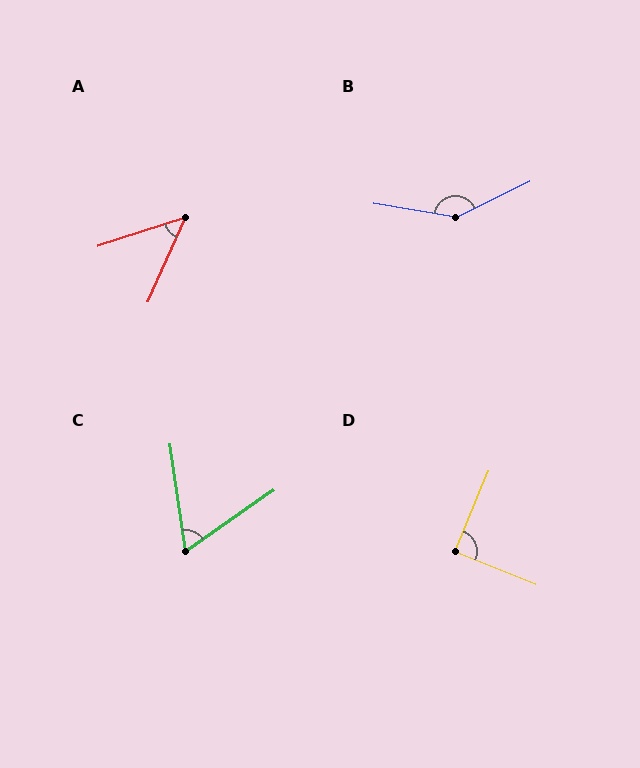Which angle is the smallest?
A, at approximately 48 degrees.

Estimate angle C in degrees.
Approximately 64 degrees.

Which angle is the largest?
B, at approximately 144 degrees.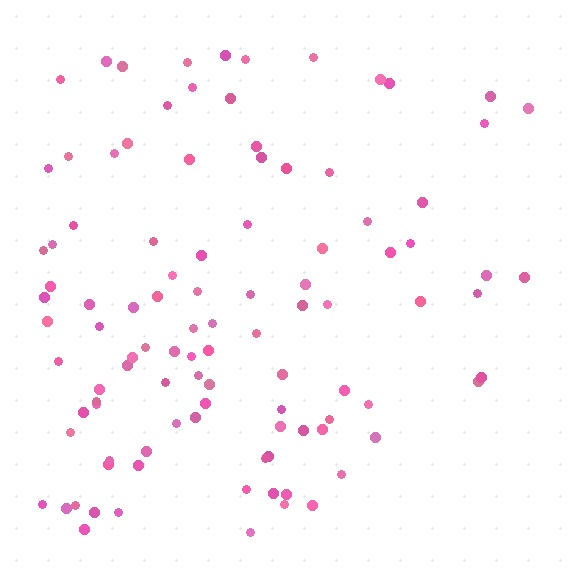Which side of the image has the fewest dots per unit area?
The right.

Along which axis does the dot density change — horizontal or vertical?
Horizontal.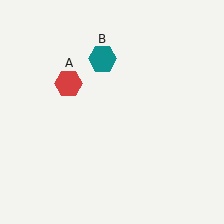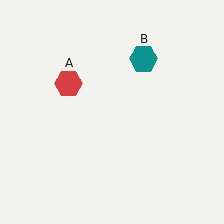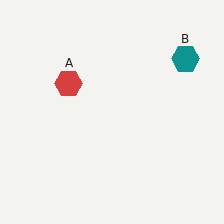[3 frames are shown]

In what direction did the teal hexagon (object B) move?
The teal hexagon (object B) moved right.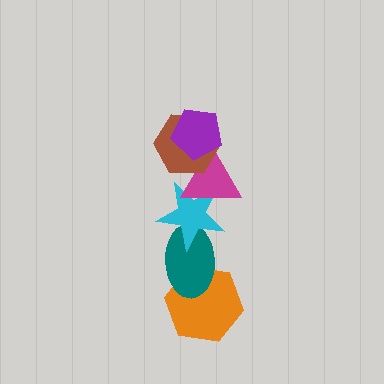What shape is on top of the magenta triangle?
The brown hexagon is on top of the magenta triangle.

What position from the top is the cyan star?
The cyan star is 4th from the top.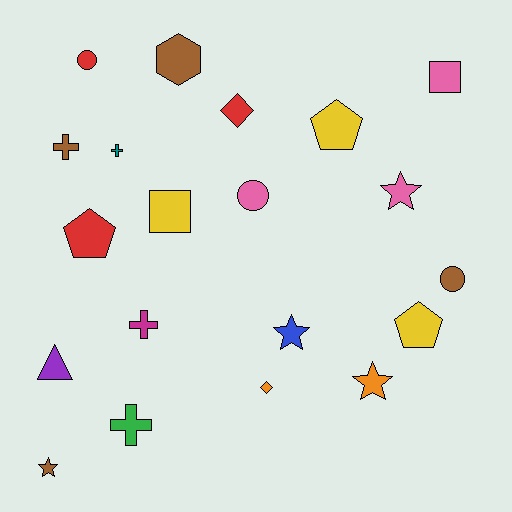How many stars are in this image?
There are 4 stars.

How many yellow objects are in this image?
There are 3 yellow objects.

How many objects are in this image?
There are 20 objects.